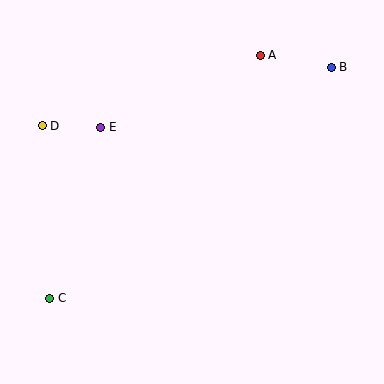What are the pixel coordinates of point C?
Point C is at (50, 298).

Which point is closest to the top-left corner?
Point D is closest to the top-left corner.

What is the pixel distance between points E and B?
The distance between E and B is 238 pixels.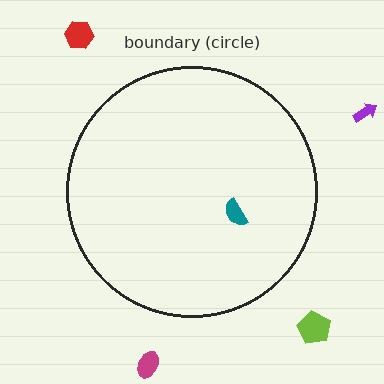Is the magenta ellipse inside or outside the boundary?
Outside.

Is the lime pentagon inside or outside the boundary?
Outside.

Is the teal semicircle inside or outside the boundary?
Inside.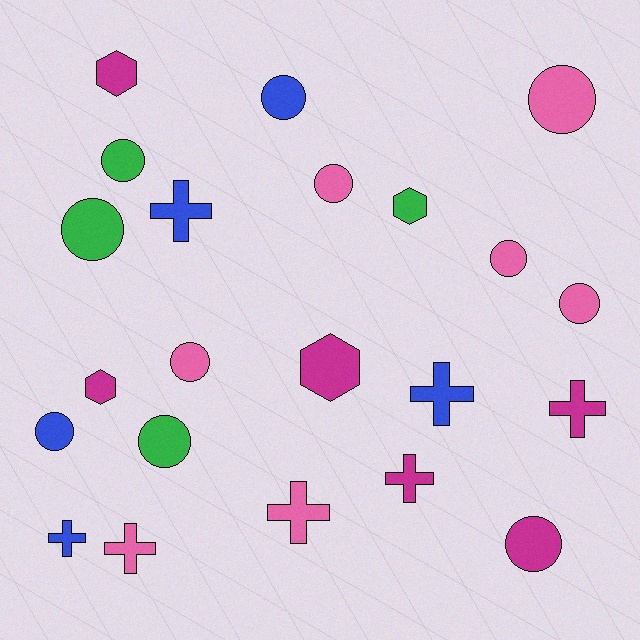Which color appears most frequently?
Pink, with 7 objects.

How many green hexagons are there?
There is 1 green hexagon.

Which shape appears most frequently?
Circle, with 11 objects.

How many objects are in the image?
There are 22 objects.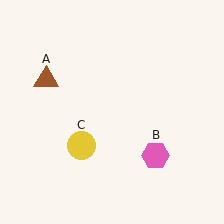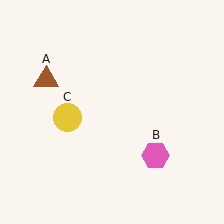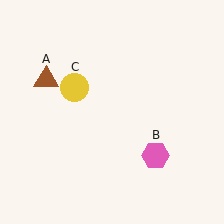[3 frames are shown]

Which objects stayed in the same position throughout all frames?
Brown triangle (object A) and pink hexagon (object B) remained stationary.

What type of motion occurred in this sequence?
The yellow circle (object C) rotated clockwise around the center of the scene.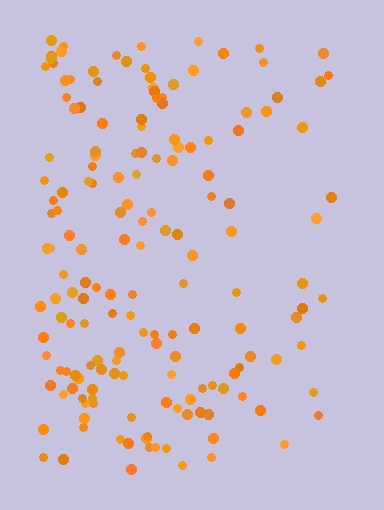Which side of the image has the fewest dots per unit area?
The right.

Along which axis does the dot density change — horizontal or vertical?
Horizontal.